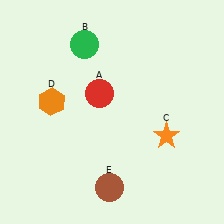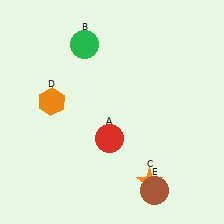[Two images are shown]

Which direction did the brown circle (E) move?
The brown circle (E) moved right.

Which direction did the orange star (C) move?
The orange star (C) moved down.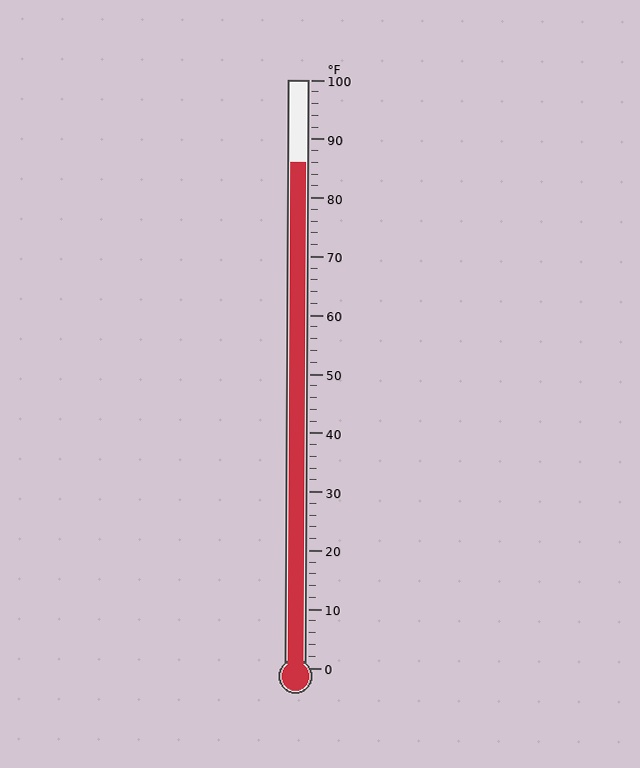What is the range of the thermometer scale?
The thermometer scale ranges from 0°F to 100°F.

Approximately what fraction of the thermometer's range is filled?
The thermometer is filled to approximately 85% of its range.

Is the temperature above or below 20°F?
The temperature is above 20°F.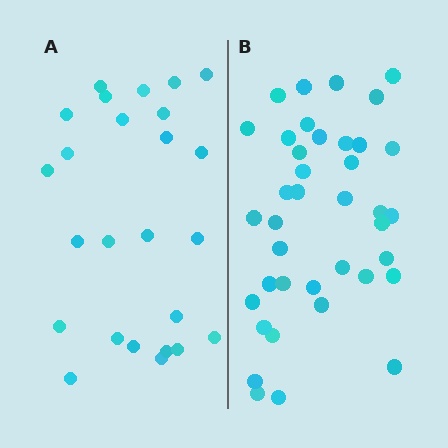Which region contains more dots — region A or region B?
Region B (the right region) has more dots.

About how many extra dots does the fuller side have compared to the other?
Region B has approximately 15 more dots than region A.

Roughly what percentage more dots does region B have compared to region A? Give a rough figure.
About 55% more.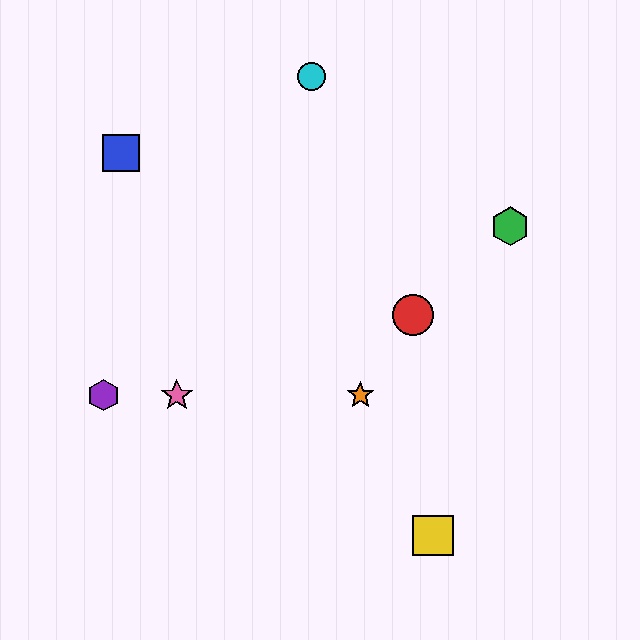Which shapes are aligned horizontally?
The purple hexagon, the orange star, the pink star are aligned horizontally.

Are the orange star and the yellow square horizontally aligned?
No, the orange star is at y≈395 and the yellow square is at y≈536.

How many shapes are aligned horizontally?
3 shapes (the purple hexagon, the orange star, the pink star) are aligned horizontally.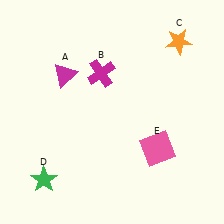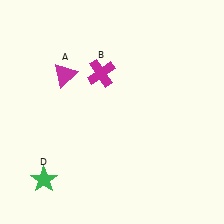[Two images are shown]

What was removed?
The pink square (E), the orange star (C) were removed in Image 2.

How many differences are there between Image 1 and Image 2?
There are 2 differences between the two images.